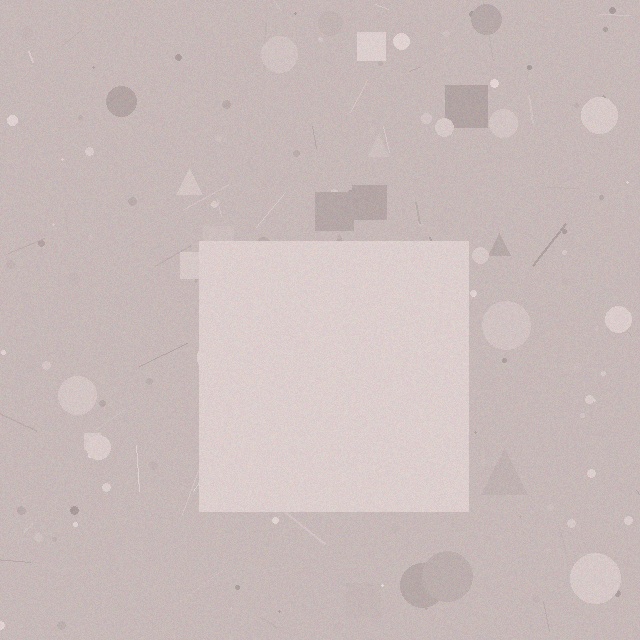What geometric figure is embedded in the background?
A square is embedded in the background.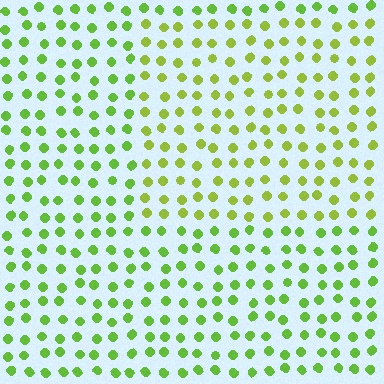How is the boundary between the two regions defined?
The boundary is defined purely by a slight shift in hue (about 22 degrees). Spacing, size, and orientation are identical on both sides.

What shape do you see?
I see a rectangle.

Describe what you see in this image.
The image is filled with small lime elements in a uniform arrangement. A rectangle-shaped region is visible where the elements are tinted to a slightly different hue, forming a subtle color boundary.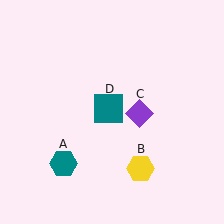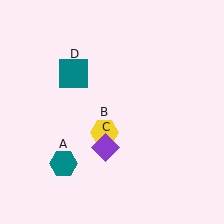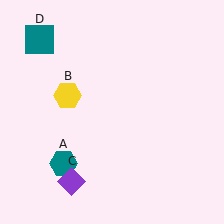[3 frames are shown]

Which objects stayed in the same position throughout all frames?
Teal hexagon (object A) remained stationary.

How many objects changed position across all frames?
3 objects changed position: yellow hexagon (object B), purple diamond (object C), teal square (object D).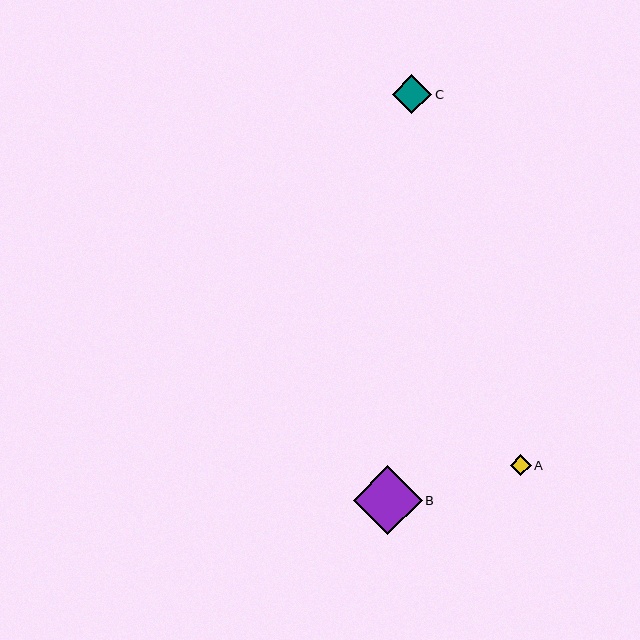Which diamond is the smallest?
Diamond A is the smallest with a size of approximately 21 pixels.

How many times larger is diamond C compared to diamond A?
Diamond C is approximately 1.9 times the size of diamond A.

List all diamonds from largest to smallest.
From largest to smallest: B, C, A.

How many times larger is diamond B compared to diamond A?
Diamond B is approximately 3.3 times the size of diamond A.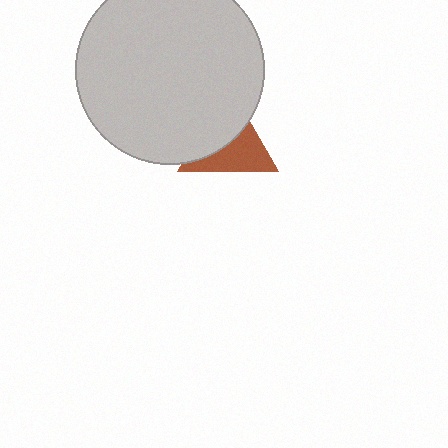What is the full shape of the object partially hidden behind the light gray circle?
The partially hidden object is a brown triangle.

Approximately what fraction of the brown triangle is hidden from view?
Roughly 50% of the brown triangle is hidden behind the light gray circle.